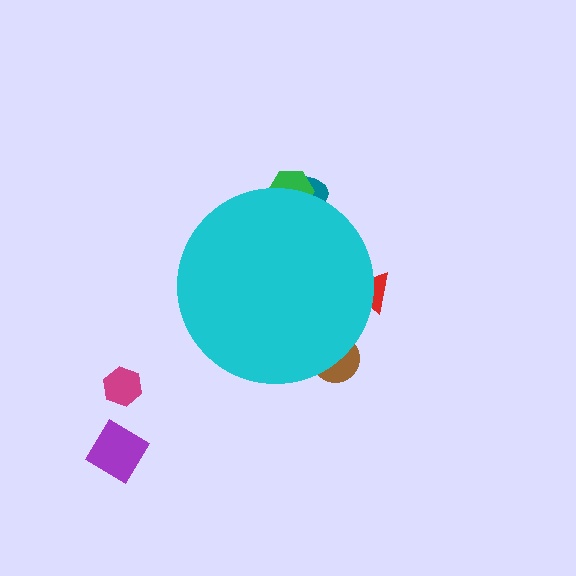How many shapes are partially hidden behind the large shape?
4 shapes are partially hidden.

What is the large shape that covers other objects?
A cyan circle.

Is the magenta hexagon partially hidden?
No, the magenta hexagon is fully visible.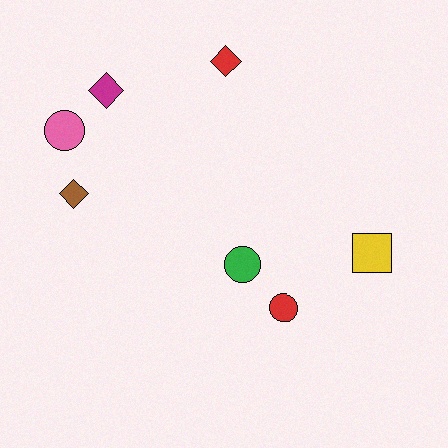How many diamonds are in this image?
There are 3 diamonds.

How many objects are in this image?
There are 7 objects.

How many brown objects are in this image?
There is 1 brown object.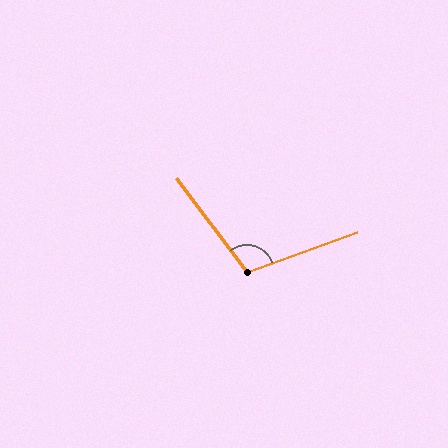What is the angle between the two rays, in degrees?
Approximately 108 degrees.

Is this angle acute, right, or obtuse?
It is obtuse.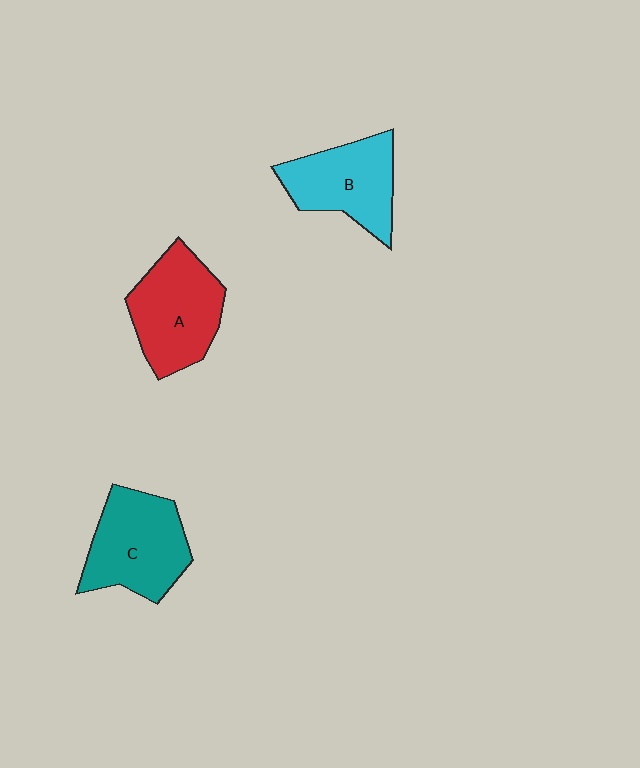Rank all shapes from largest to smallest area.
From largest to smallest: C (teal), A (red), B (cyan).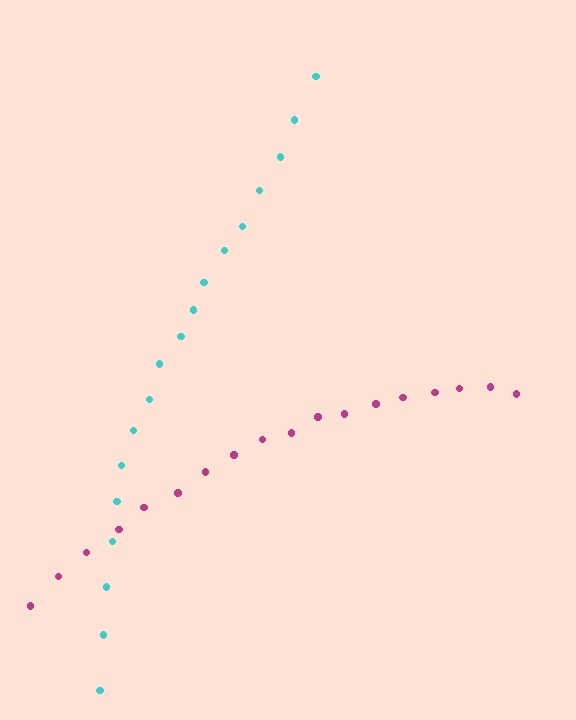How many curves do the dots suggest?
There are 2 distinct paths.